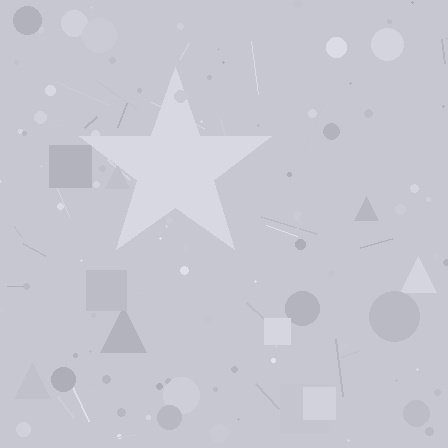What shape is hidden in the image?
A star is hidden in the image.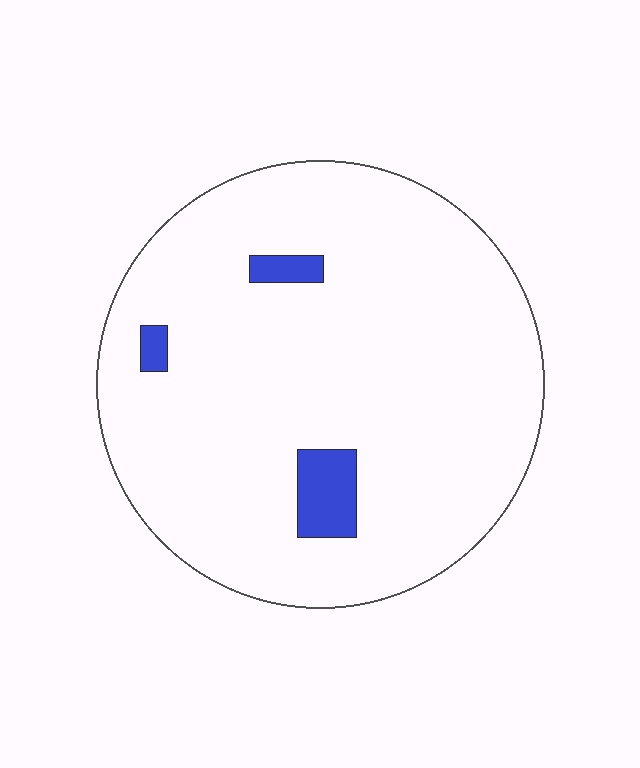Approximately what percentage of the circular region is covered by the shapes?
Approximately 5%.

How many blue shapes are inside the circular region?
3.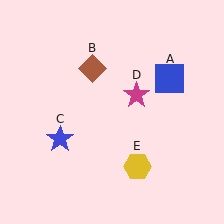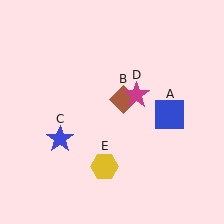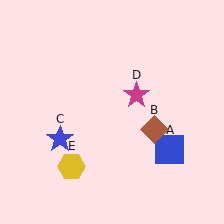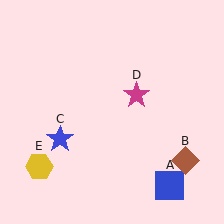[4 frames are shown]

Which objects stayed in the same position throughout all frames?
Blue star (object C) and magenta star (object D) remained stationary.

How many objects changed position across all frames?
3 objects changed position: blue square (object A), brown diamond (object B), yellow hexagon (object E).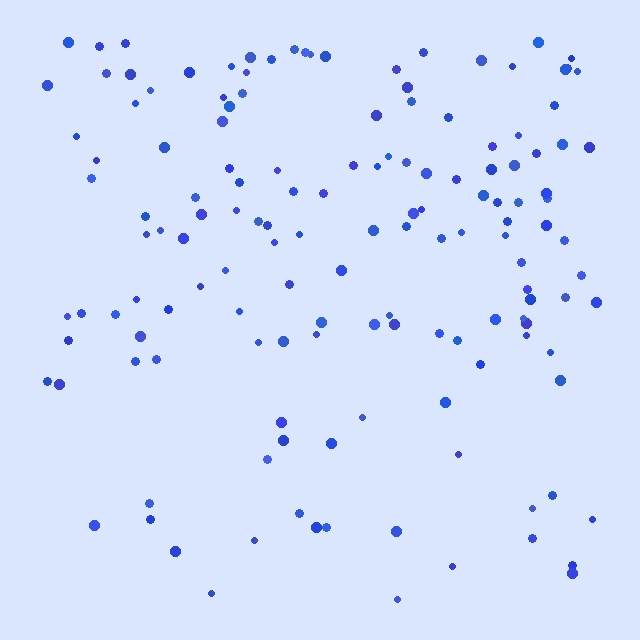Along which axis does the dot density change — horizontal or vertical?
Vertical.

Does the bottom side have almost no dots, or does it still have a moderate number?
Still a moderate number, just noticeably fewer than the top.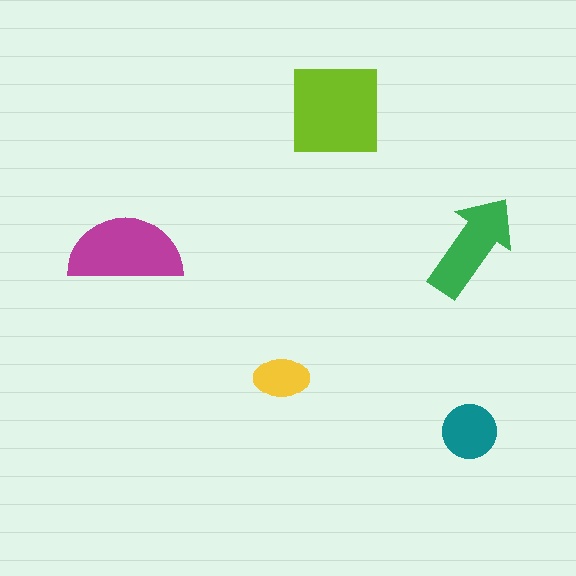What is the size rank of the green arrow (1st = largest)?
3rd.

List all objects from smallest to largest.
The yellow ellipse, the teal circle, the green arrow, the magenta semicircle, the lime square.